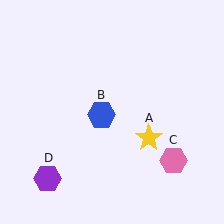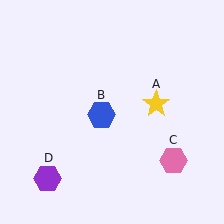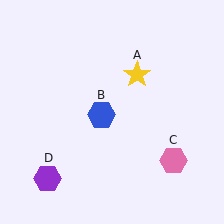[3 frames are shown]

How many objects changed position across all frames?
1 object changed position: yellow star (object A).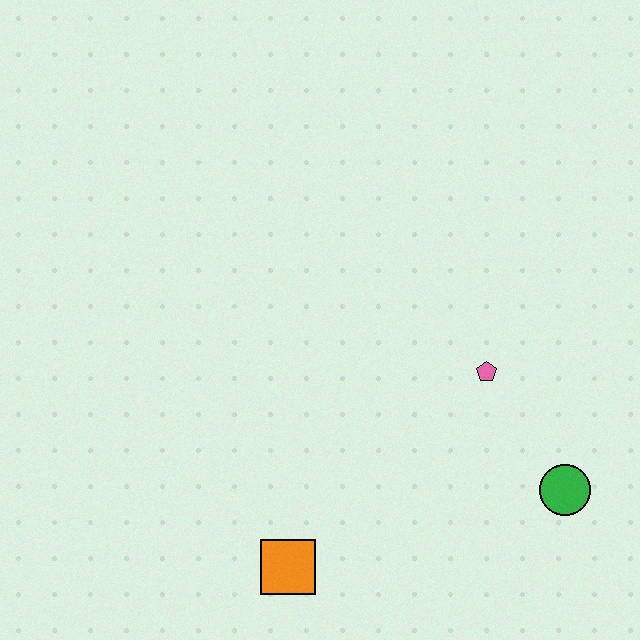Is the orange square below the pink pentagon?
Yes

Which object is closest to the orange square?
The pink pentagon is closest to the orange square.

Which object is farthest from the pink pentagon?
The orange square is farthest from the pink pentagon.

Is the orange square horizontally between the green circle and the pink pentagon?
No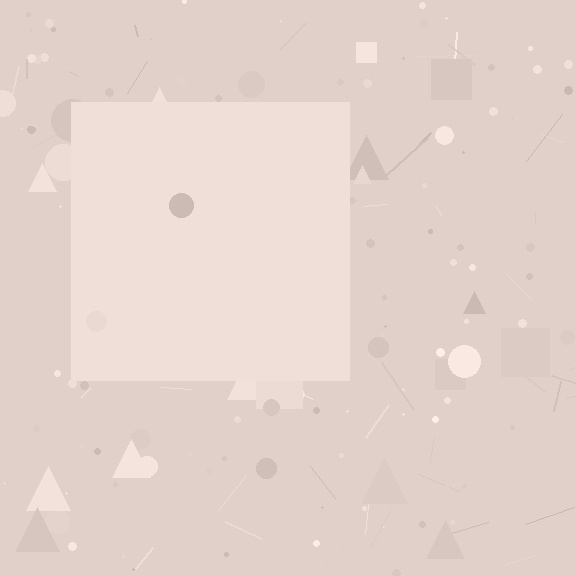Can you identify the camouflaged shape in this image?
The camouflaged shape is a square.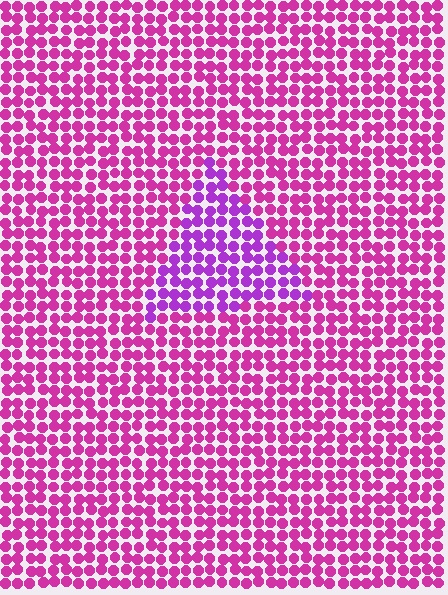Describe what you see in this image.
The image is filled with small magenta elements in a uniform arrangement. A triangle-shaped region is visible where the elements are tinted to a slightly different hue, forming a subtle color boundary.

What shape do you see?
I see a triangle.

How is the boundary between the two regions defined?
The boundary is defined purely by a slight shift in hue (about 31 degrees). Spacing, size, and orientation are identical on both sides.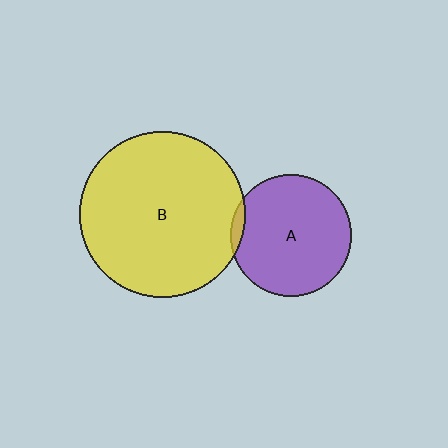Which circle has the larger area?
Circle B (yellow).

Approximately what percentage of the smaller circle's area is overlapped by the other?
Approximately 5%.